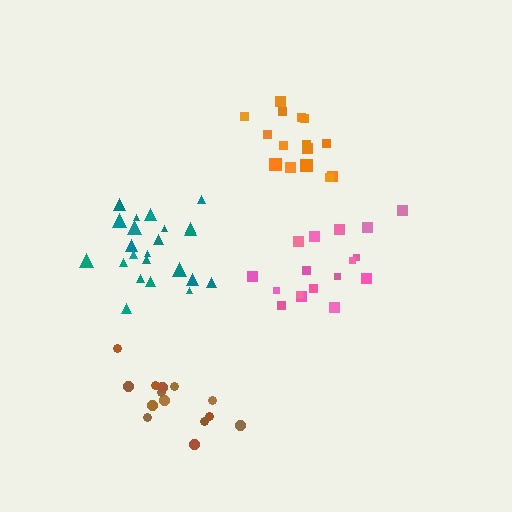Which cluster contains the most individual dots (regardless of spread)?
Teal (24).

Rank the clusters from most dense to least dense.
orange, teal, brown, pink.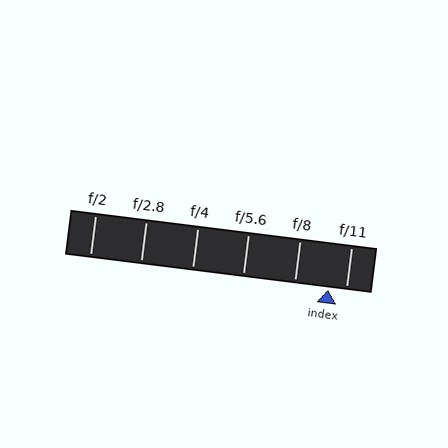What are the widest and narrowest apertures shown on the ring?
The widest aperture shown is f/2 and the narrowest is f/11.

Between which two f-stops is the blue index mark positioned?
The index mark is between f/8 and f/11.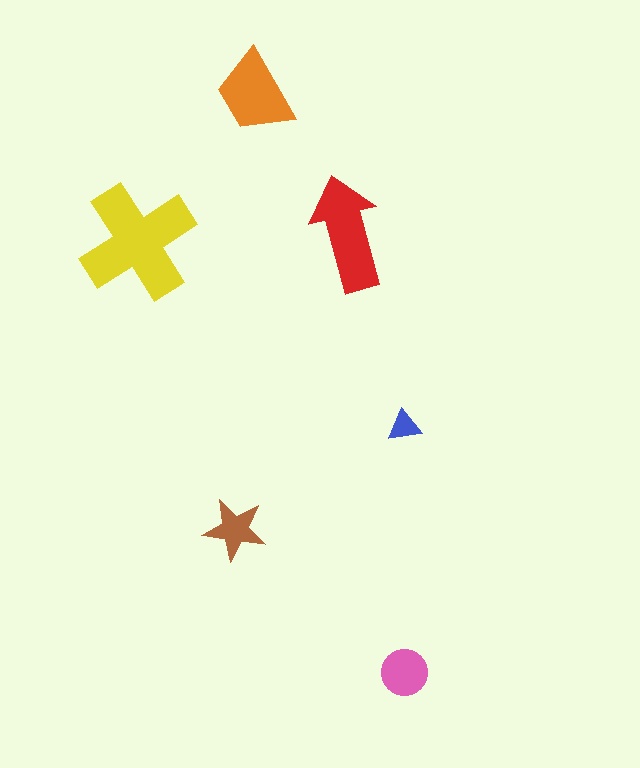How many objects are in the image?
There are 6 objects in the image.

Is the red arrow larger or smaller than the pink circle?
Larger.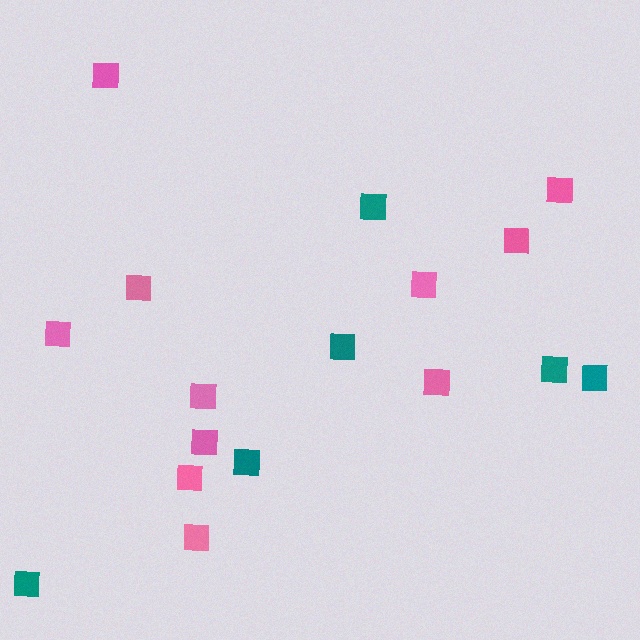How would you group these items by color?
There are 2 groups: one group of pink squares (11) and one group of teal squares (6).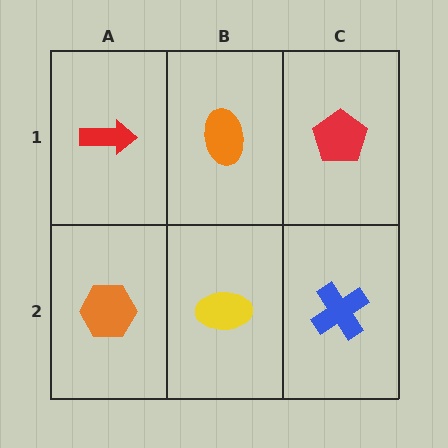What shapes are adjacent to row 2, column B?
An orange ellipse (row 1, column B), an orange hexagon (row 2, column A), a blue cross (row 2, column C).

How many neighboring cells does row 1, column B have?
3.